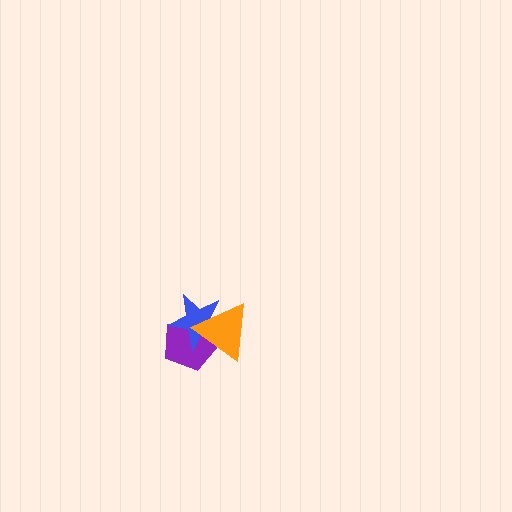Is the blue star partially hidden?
Yes, it is partially covered by another shape.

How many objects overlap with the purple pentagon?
2 objects overlap with the purple pentagon.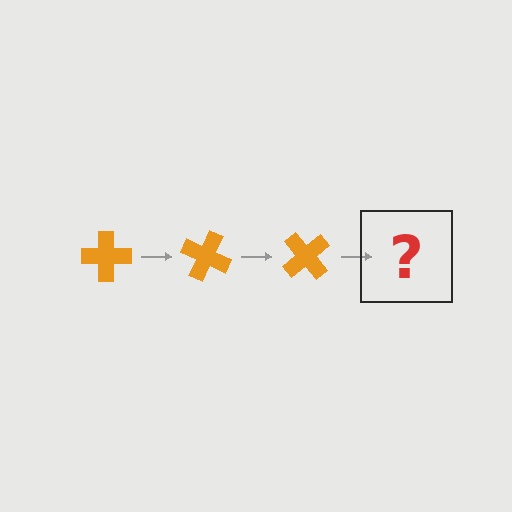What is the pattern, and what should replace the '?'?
The pattern is that the cross rotates 25 degrees each step. The '?' should be an orange cross rotated 75 degrees.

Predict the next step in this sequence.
The next step is an orange cross rotated 75 degrees.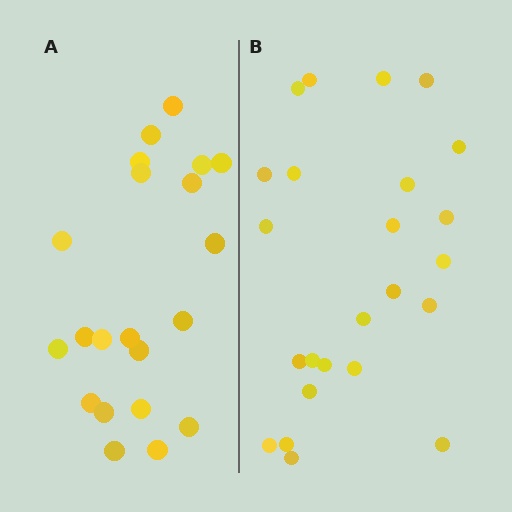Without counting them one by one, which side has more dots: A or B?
Region B (the right region) has more dots.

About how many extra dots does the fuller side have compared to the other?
Region B has just a few more — roughly 2 or 3 more dots than region A.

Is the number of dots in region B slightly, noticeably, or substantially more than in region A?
Region B has only slightly more — the two regions are fairly close. The ratio is roughly 1.1 to 1.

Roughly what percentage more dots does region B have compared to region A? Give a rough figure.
About 15% more.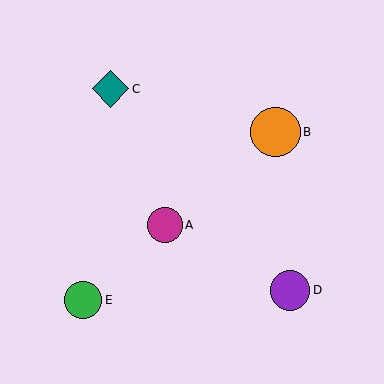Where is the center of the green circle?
The center of the green circle is at (83, 300).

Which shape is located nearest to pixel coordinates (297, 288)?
The purple circle (labeled D) at (290, 290) is nearest to that location.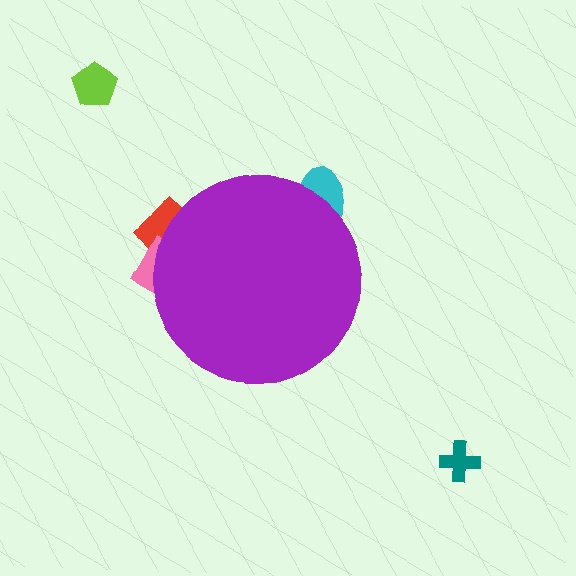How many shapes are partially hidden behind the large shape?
3 shapes are partially hidden.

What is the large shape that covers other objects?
A purple circle.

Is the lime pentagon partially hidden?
No, the lime pentagon is fully visible.